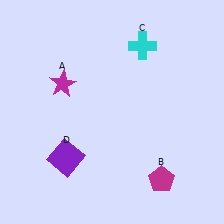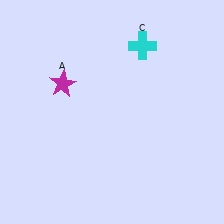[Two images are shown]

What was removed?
The magenta pentagon (B), the purple square (D) were removed in Image 2.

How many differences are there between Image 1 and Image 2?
There are 2 differences between the two images.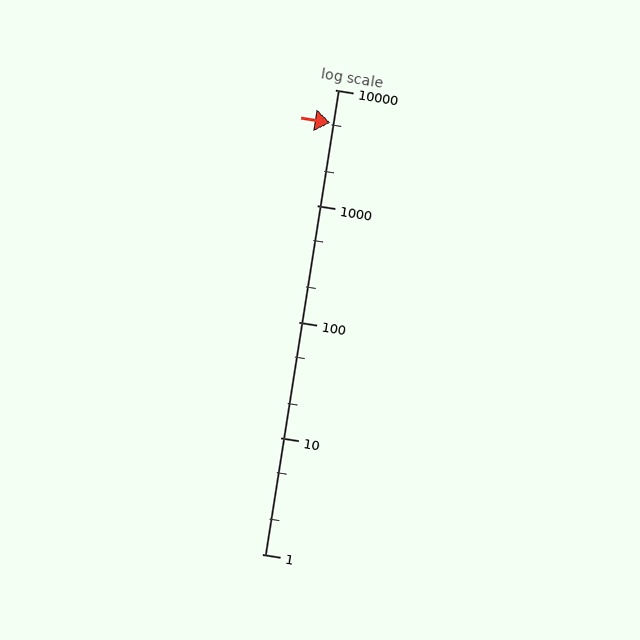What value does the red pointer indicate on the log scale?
The pointer indicates approximately 5200.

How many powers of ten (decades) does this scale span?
The scale spans 4 decades, from 1 to 10000.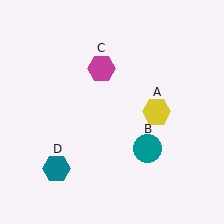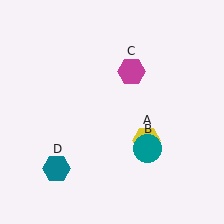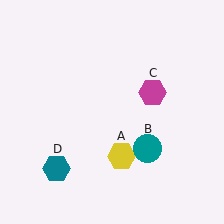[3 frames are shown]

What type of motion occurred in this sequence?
The yellow hexagon (object A), magenta hexagon (object C) rotated clockwise around the center of the scene.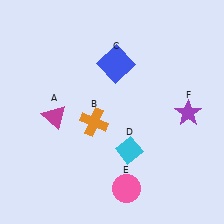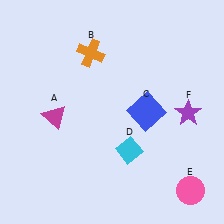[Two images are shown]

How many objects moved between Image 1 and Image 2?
3 objects moved between the two images.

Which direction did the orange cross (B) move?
The orange cross (B) moved up.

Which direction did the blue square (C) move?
The blue square (C) moved down.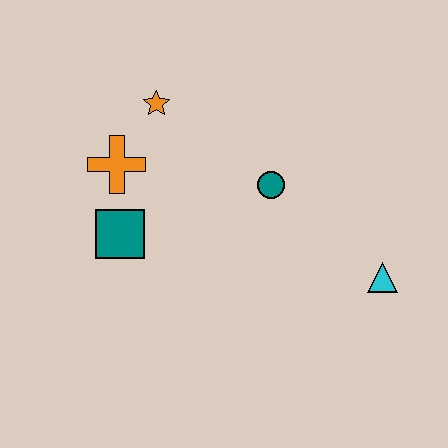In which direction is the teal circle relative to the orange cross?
The teal circle is to the right of the orange cross.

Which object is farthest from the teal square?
The cyan triangle is farthest from the teal square.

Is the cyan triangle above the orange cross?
No